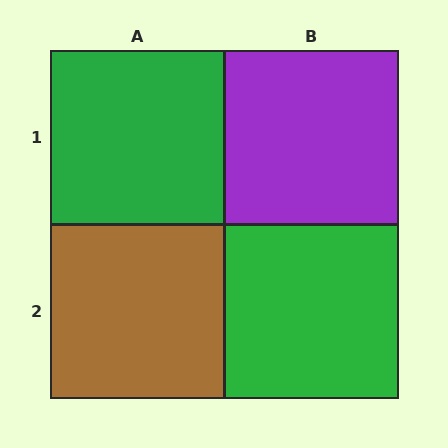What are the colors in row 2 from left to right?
Brown, green.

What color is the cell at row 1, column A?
Green.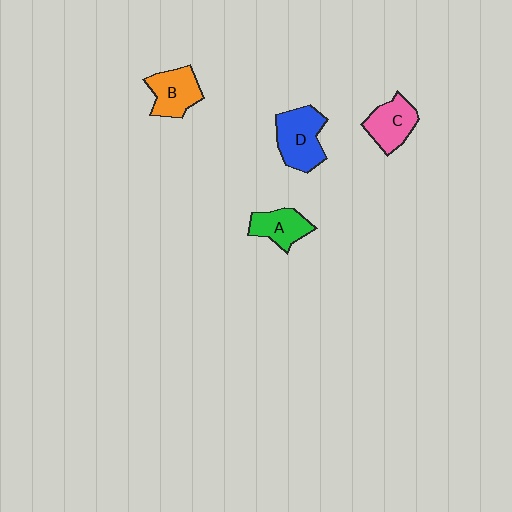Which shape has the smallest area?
Shape A (green).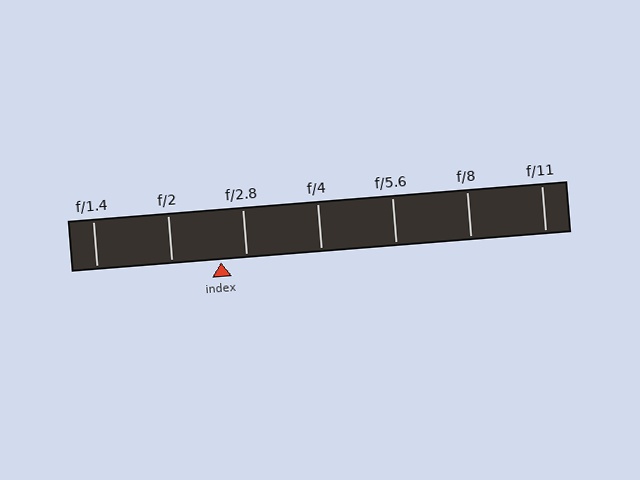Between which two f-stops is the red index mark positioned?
The index mark is between f/2 and f/2.8.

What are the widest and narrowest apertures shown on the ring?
The widest aperture shown is f/1.4 and the narrowest is f/11.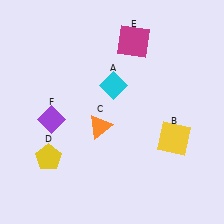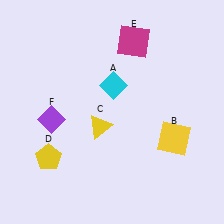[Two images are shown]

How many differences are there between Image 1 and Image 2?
There is 1 difference between the two images.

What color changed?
The triangle (C) changed from orange in Image 1 to yellow in Image 2.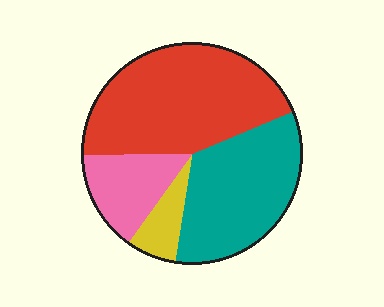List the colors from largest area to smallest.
From largest to smallest: red, teal, pink, yellow.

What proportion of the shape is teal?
Teal covers 33% of the shape.